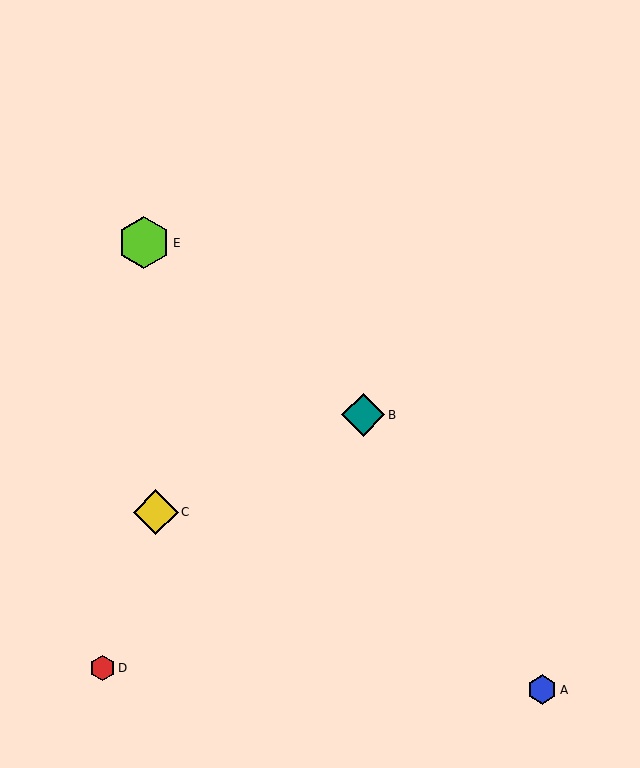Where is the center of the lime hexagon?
The center of the lime hexagon is at (144, 243).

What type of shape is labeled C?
Shape C is a yellow diamond.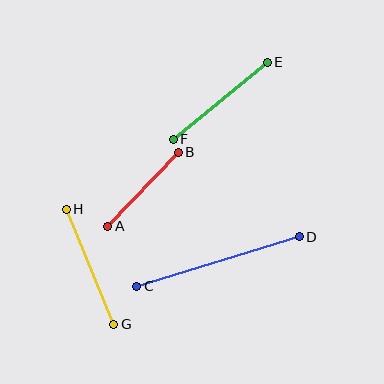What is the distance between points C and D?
The distance is approximately 170 pixels.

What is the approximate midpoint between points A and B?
The midpoint is at approximately (143, 189) pixels.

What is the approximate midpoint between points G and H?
The midpoint is at approximately (90, 267) pixels.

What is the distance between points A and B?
The distance is approximately 102 pixels.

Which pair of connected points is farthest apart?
Points C and D are farthest apart.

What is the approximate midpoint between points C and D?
The midpoint is at approximately (218, 262) pixels.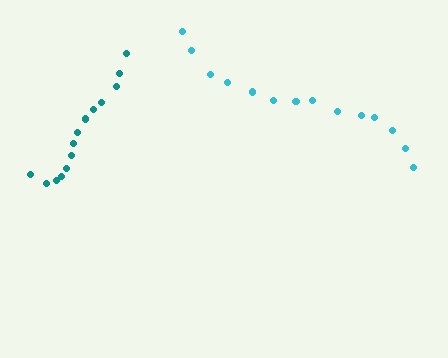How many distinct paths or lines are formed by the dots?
There are 2 distinct paths.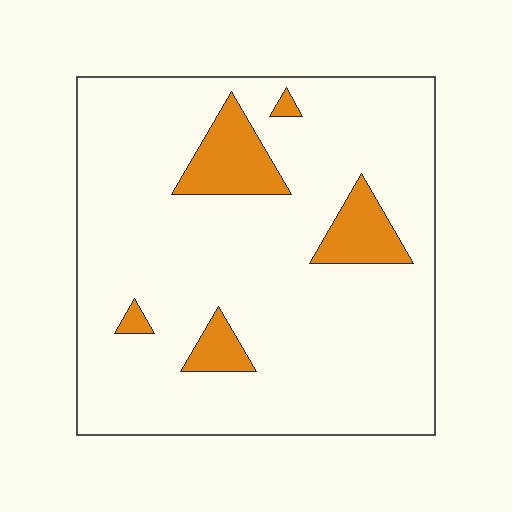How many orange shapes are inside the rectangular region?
5.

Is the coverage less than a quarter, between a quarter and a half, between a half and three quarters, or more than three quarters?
Less than a quarter.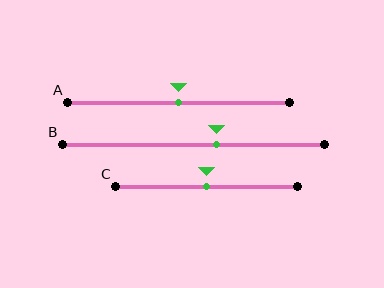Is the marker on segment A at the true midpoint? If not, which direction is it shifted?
Yes, the marker on segment A is at the true midpoint.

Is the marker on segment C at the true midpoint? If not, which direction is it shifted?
Yes, the marker on segment C is at the true midpoint.